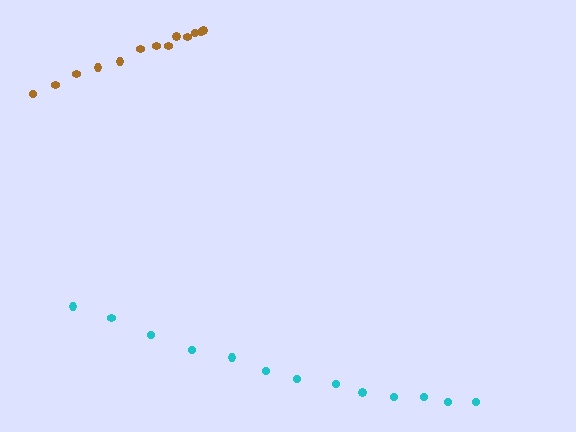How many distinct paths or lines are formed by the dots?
There are 2 distinct paths.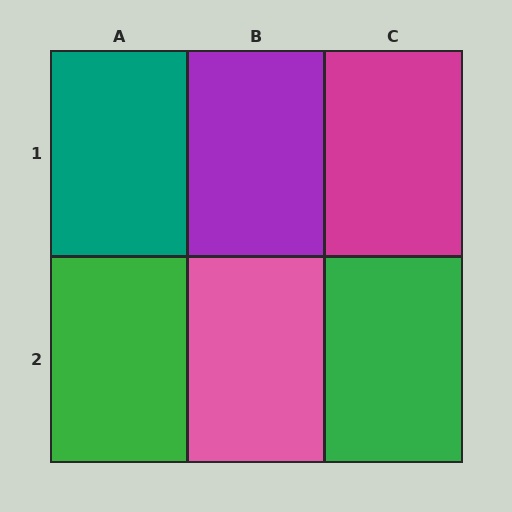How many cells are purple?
1 cell is purple.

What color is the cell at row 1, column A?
Teal.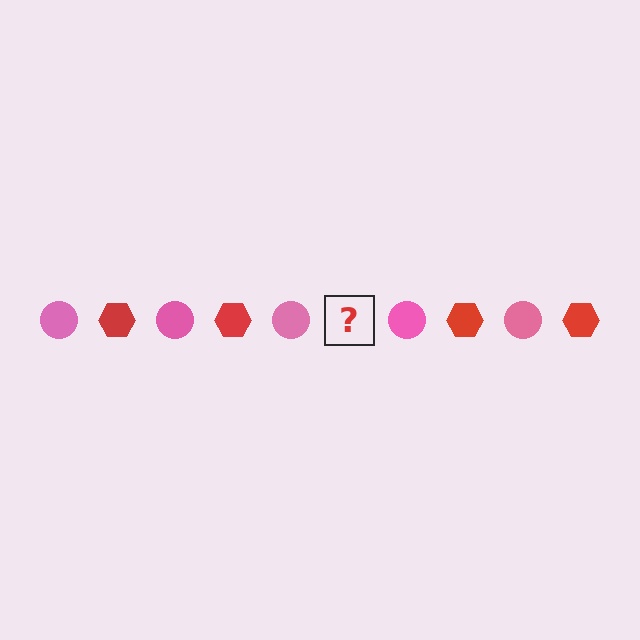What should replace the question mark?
The question mark should be replaced with a red hexagon.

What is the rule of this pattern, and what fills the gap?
The rule is that the pattern alternates between pink circle and red hexagon. The gap should be filled with a red hexagon.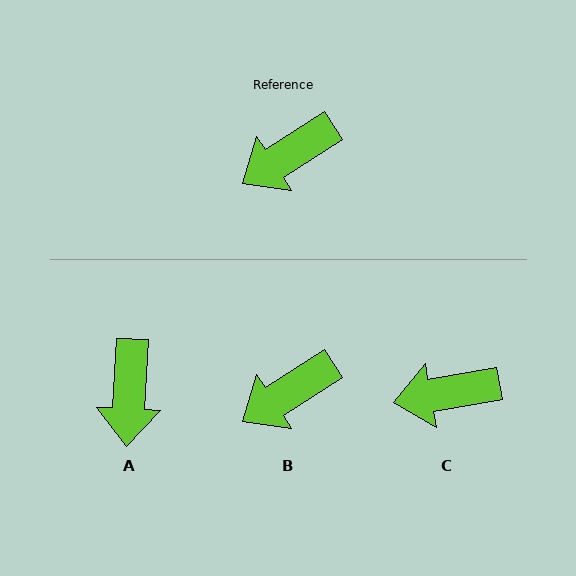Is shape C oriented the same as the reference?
No, it is off by about 23 degrees.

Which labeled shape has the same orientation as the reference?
B.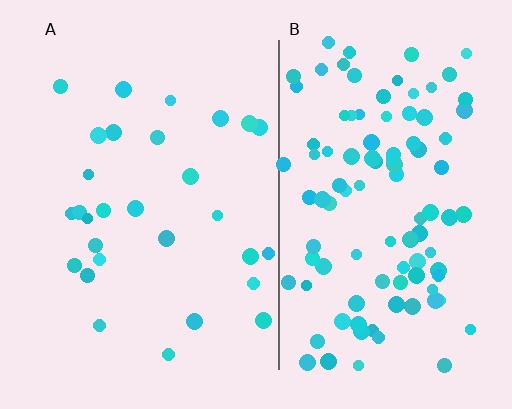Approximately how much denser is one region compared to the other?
Approximately 3.6× — region B over region A.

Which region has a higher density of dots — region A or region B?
B (the right).